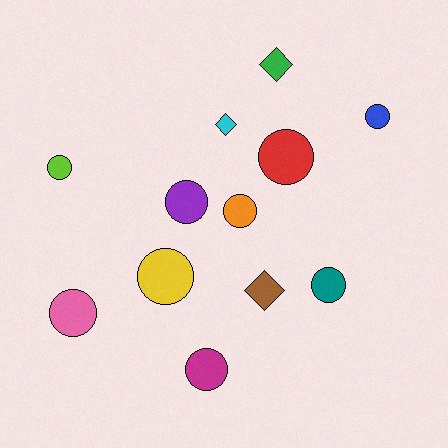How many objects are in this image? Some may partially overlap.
There are 12 objects.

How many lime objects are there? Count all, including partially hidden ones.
There is 1 lime object.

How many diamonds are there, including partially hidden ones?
There are 3 diamonds.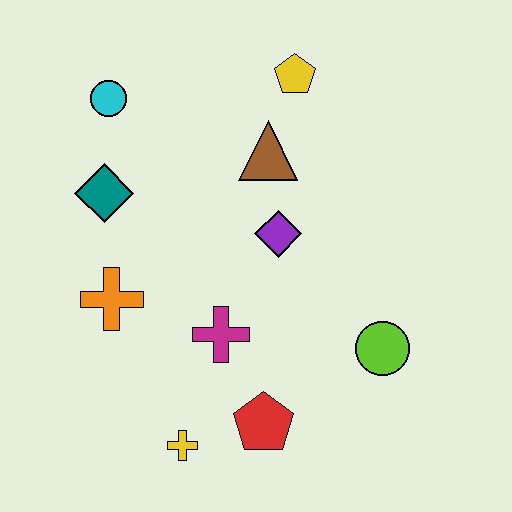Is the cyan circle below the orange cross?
No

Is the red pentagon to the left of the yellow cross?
No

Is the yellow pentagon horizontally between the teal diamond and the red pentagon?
No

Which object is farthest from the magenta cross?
The yellow pentagon is farthest from the magenta cross.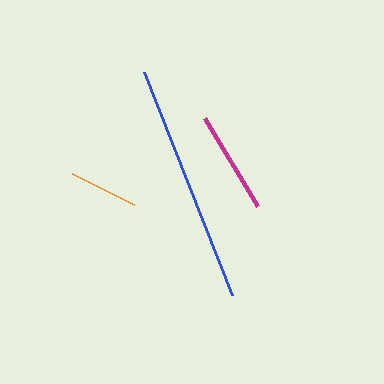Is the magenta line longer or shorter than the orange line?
The magenta line is longer than the orange line.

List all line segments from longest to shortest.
From longest to shortest: blue, magenta, orange.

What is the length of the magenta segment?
The magenta segment is approximately 103 pixels long.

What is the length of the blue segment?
The blue segment is approximately 239 pixels long.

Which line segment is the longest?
The blue line is the longest at approximately 239 pixels.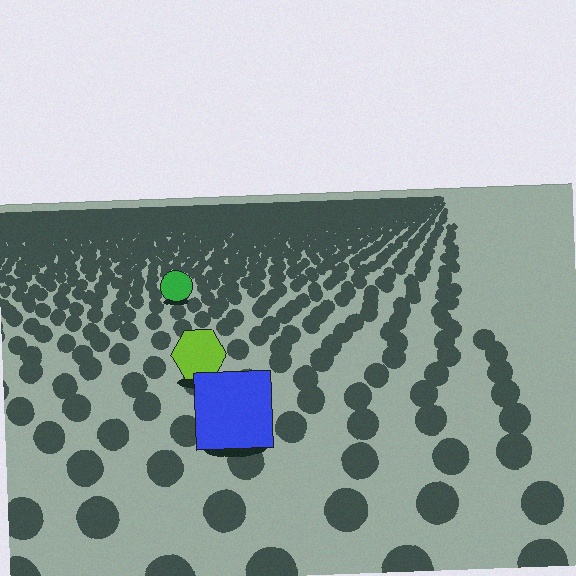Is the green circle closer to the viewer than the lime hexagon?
No. The lime hexagon is closer — you can tell from the texture gradient: the ground texture is coarser near it.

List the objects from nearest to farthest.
From nearest to farthest: the blue square, the lime hexagon, the green circle.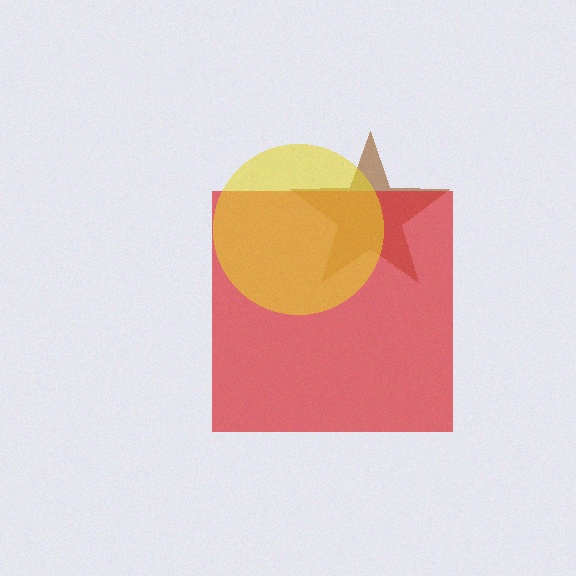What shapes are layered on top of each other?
The layered shapes are: a brown star, a red square, a yellow circle.